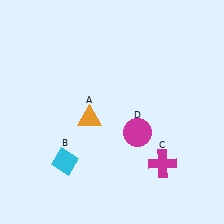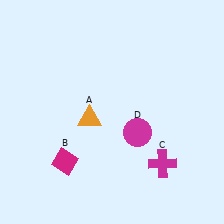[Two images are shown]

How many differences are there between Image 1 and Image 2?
There is 1 difference between the two images.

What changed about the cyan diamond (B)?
In Image 1, B is cyan. In Image 2, it changed to magenta.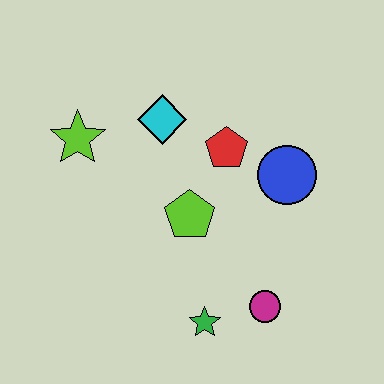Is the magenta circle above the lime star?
No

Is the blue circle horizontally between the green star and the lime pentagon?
No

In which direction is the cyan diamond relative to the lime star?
The cyan diamond is to the right of the lime star.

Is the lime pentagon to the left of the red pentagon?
Yes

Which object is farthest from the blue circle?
The lime star is farthest from the blue circle.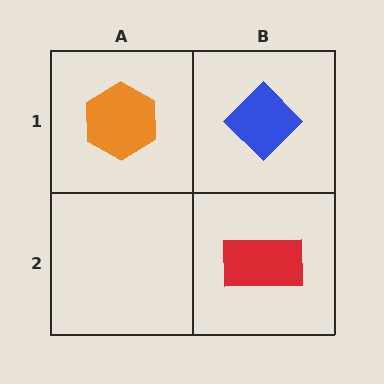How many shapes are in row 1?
2 shapes.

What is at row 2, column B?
A red rectangle.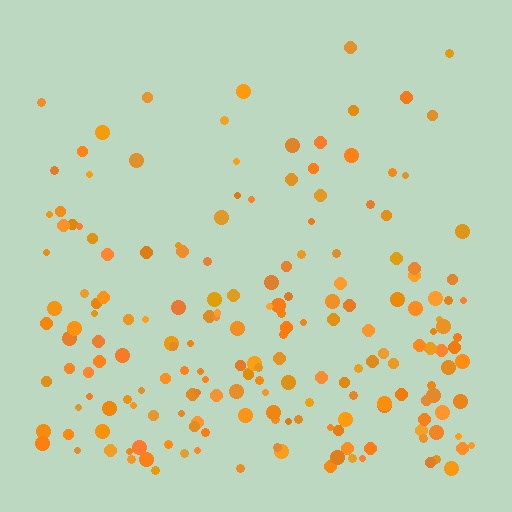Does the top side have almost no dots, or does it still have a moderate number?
Still a moderate number, just noticeably fewer than the bottom.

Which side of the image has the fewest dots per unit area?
The top.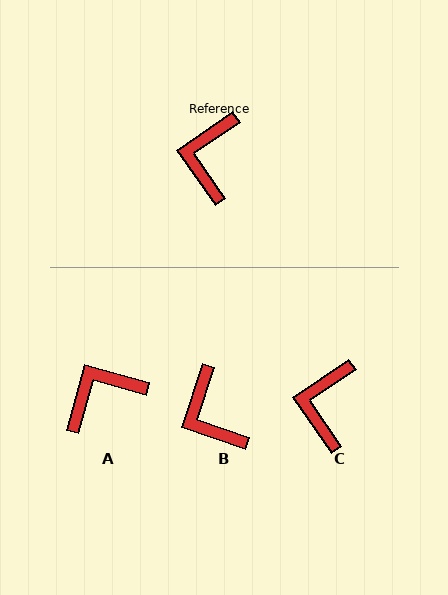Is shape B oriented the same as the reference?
No, it is off by about 37 degrees.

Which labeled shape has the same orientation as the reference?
C.